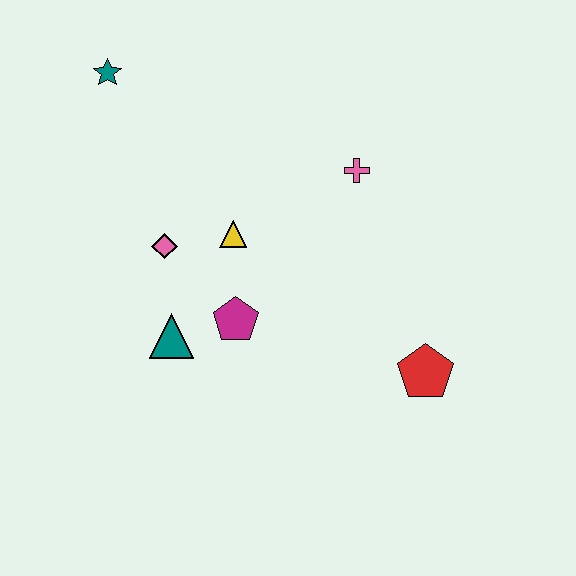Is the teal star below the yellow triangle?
No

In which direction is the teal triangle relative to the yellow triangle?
The teal triangle is below the yellow triangle.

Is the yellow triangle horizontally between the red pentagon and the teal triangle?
Yes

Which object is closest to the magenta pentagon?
The teal triangle is closest to the magenta pentagon.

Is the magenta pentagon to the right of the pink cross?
No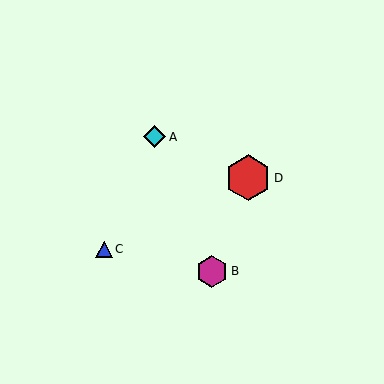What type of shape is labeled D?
Shape D is a red hexagon.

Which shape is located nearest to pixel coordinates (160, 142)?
The cyan diamond (labeled A) at (154, 137) is nearest to that location.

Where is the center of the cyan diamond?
The center of the cyan diamond is at (154, 137).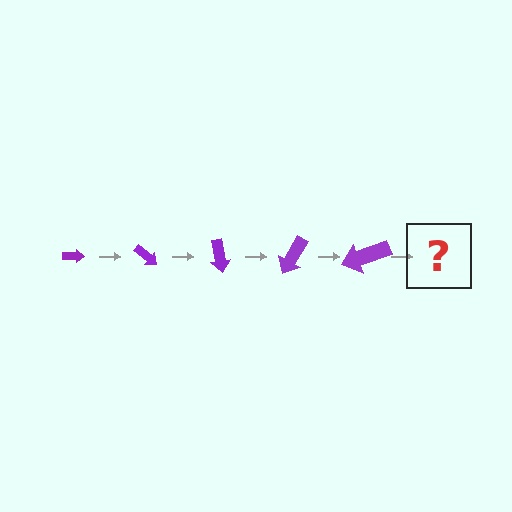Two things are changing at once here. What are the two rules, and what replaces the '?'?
The two rules are that the arrow grows larger each step and it rotates 40 degrees each step. The '?' should be an arrow, larger than the previous one and rotated 200 degrees from the start.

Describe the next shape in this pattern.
It should be an arrow, larger than the previous one and rotated 200 degrees from the start.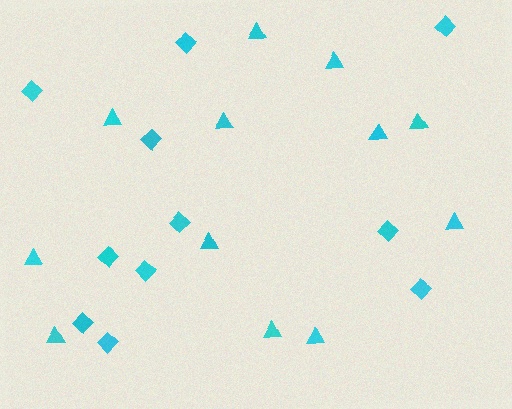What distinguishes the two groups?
There are 2 groups: one group of diamonds (11) and one group of triangles (12).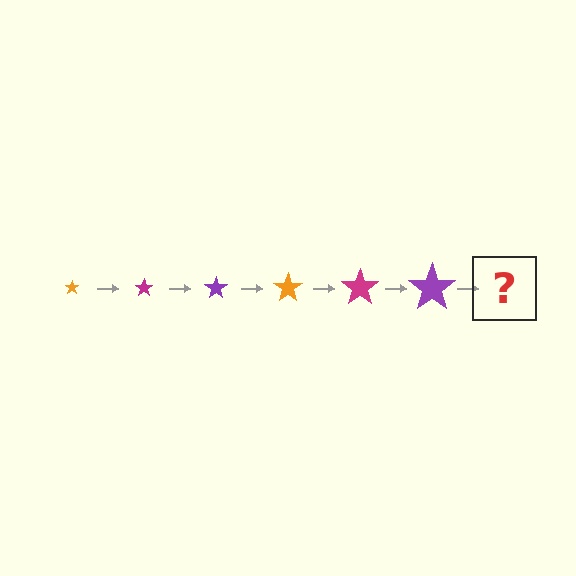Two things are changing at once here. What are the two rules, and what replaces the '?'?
The two rules are that the star grows larger each step and the color cycles through orange, magenta, and purple. The '?' should be an orange star, larger than the previous one.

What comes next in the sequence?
The next element should be an orange star, larger than the previous one.